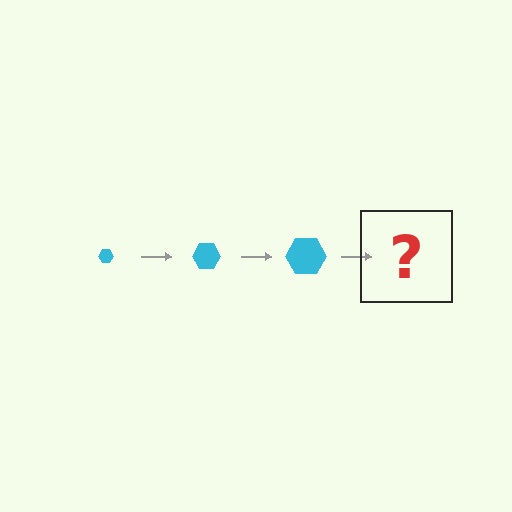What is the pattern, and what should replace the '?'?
The pattern is that the hexagon gets progressively larger each step. The '?' should be a cyan hexagon, larger than the previous one.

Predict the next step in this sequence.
The next step is a cyan hexagon, larger than the previous one.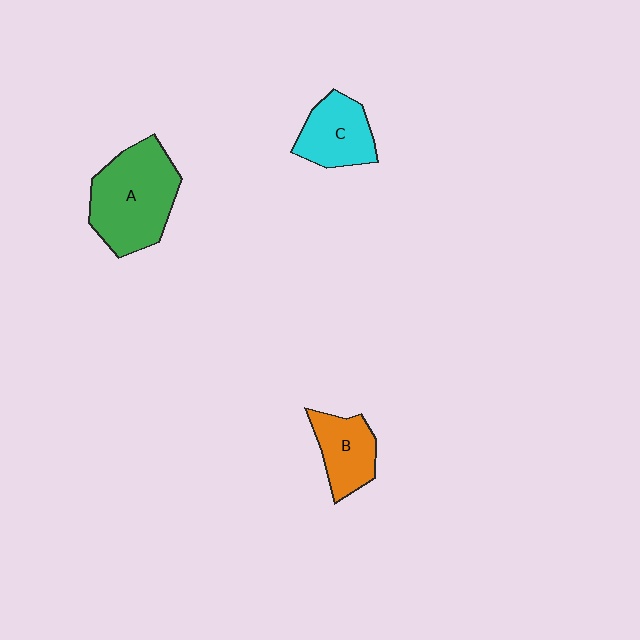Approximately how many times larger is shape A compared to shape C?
Approximately 1.7 times.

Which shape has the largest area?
Shape A (green).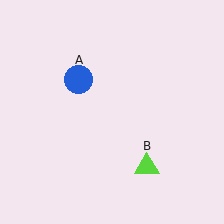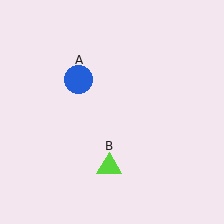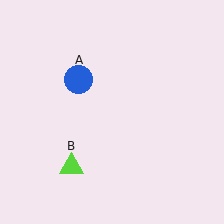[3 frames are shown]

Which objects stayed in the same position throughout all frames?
Blue circle (object A) remained stationary.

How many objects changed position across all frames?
1 object changed position: lime triangle (object B).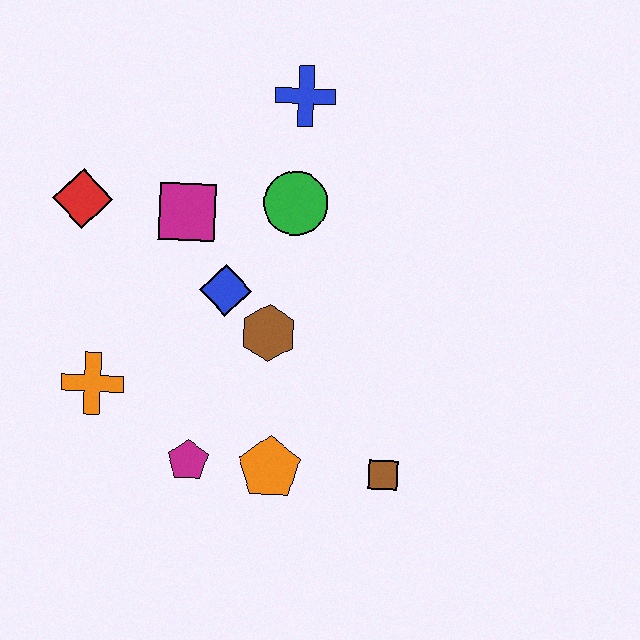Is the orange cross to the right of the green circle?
No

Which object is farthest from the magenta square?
The brown square is farthest from the magenta square.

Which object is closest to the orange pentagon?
The magenta pentagon is closest to the orange pentagon.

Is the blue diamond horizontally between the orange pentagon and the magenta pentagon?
Yes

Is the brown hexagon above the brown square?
Yes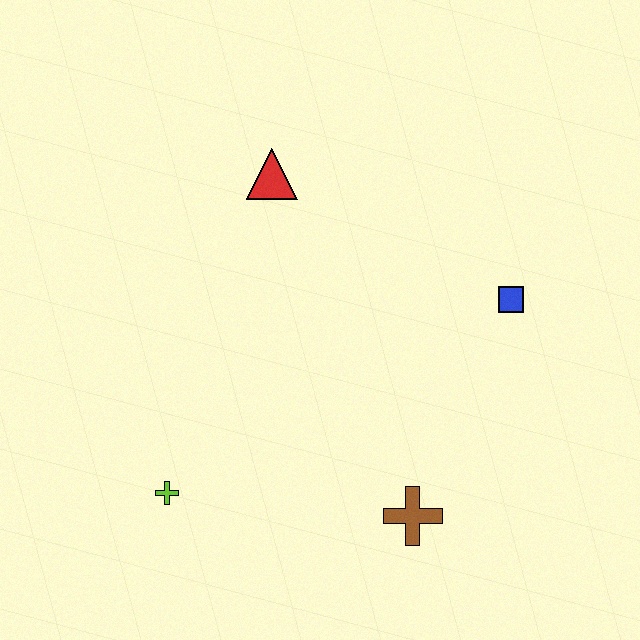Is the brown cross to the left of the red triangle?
No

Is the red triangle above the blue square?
Yes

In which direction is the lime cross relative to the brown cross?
The lime cross is to the left of the brown cross.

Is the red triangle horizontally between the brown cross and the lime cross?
Yes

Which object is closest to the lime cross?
The brown cross is closest to the lime cross.